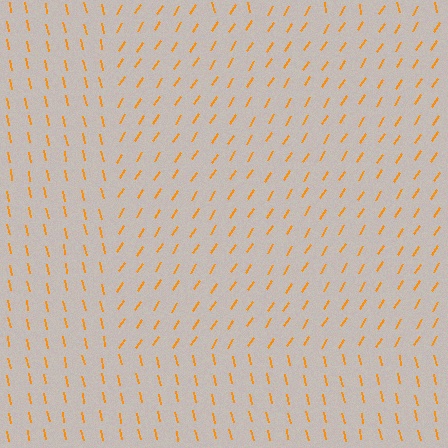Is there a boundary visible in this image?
Yes, there is a texture boundary formed by a change in line orientation.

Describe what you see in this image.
The image is filled with small orange line segments. A rectangle region in the image has lines oriented differently from the surrounding lines, creating a visible texture boundary.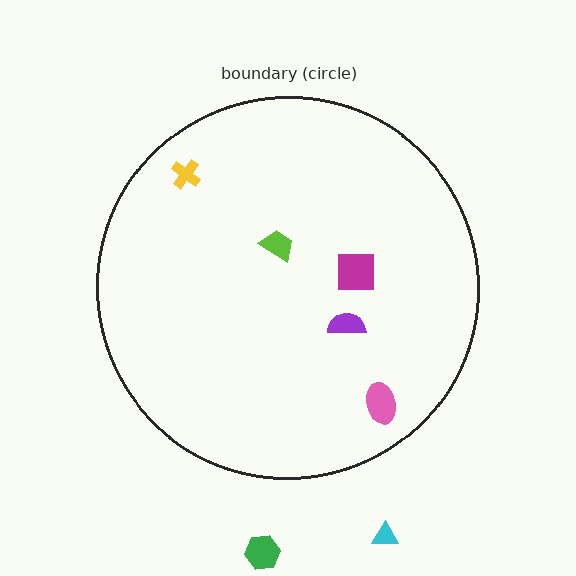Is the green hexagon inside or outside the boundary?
Outside.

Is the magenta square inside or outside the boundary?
Inside.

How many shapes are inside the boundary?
5 inside, 2 outside.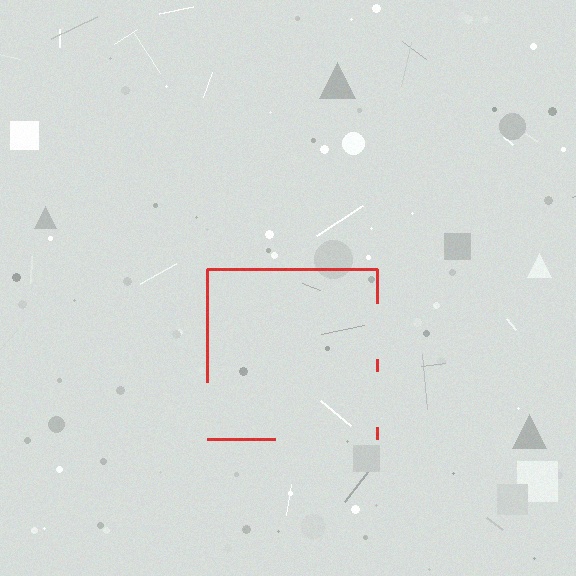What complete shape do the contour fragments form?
The contour fragments form a square.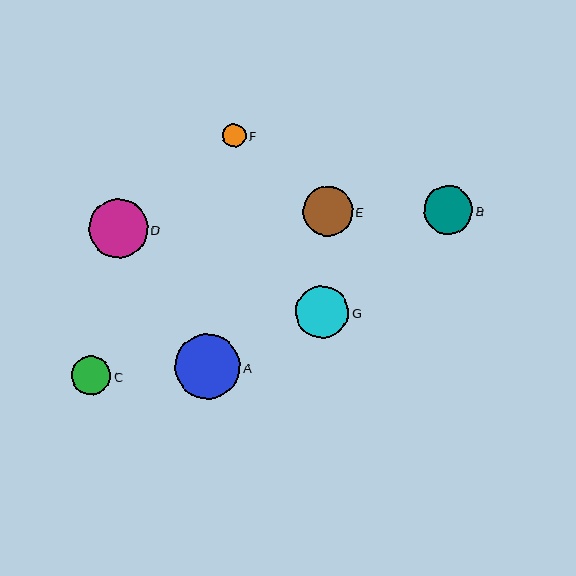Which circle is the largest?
Circle A is the largest with a size of approximately 65 pixels.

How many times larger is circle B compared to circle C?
Circle B is approximately 1.2 times the size of circle C.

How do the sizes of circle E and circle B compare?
Circle E and circle B are approximately the same size.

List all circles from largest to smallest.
From largest to smallest: A, D, G, E, B, C, F.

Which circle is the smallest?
Circle F is the smallest with a size of approximately 23 pixels.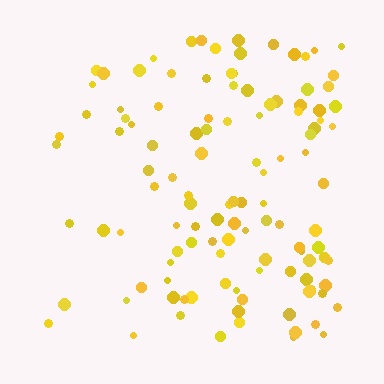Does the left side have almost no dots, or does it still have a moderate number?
Still a moderate number, just noticeably fewer than the right.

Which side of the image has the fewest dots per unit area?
The left.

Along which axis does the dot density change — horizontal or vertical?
Horizontal.